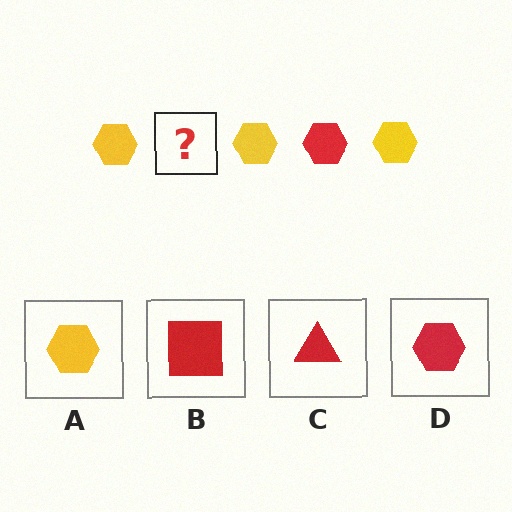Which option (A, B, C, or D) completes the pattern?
D.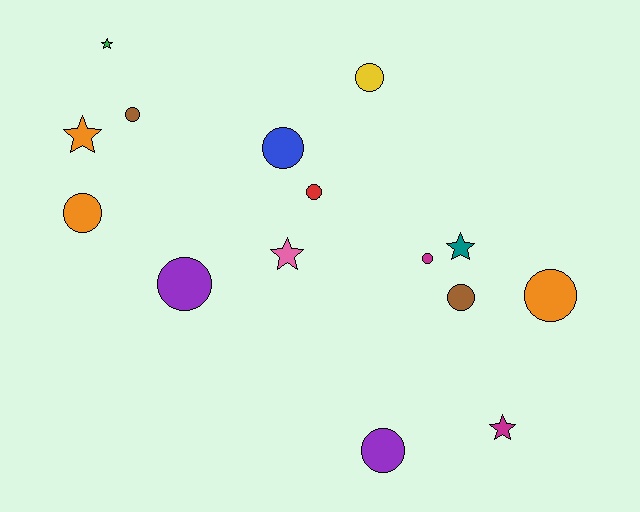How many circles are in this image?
There are 10 circles.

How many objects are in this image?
There are 15 objects.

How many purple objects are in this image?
There are 2 purple objects.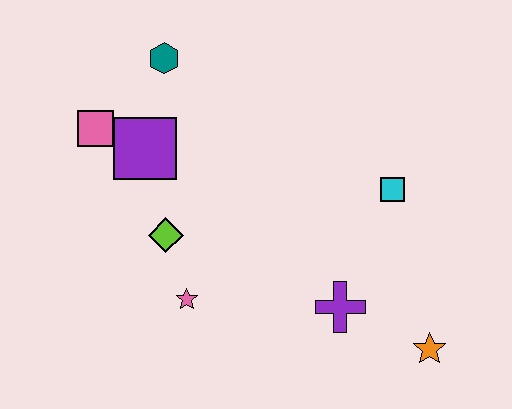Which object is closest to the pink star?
The lime diamond is closest to the pink star.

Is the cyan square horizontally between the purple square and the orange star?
Yes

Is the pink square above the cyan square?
Yes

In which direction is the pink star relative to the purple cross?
The pink star is to the left of the purple cross.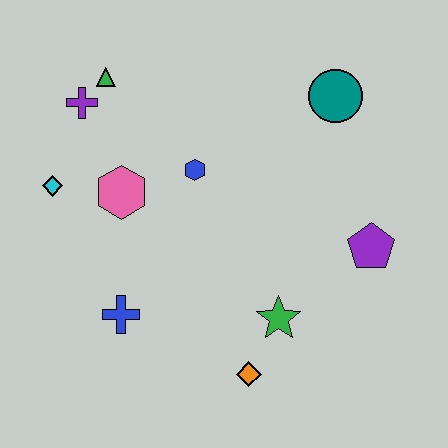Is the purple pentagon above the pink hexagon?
No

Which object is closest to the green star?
The orange diamond is closest to the green star.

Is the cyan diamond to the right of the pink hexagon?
No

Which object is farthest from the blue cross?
The teal circle is farthest from the blue cross.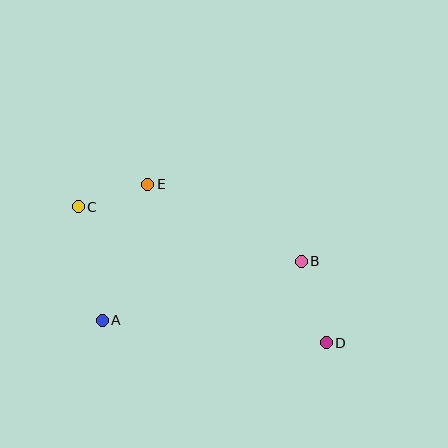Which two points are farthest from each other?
Points C and D are farthest from each other.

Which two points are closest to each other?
Points C and E are closest to each other.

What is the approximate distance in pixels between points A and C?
The distance between A and C is approximately 116 pixels.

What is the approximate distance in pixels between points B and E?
The distance between B and E is approximately 172 pixels.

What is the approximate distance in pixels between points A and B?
The distance between A and B is approximately 208 pixels.